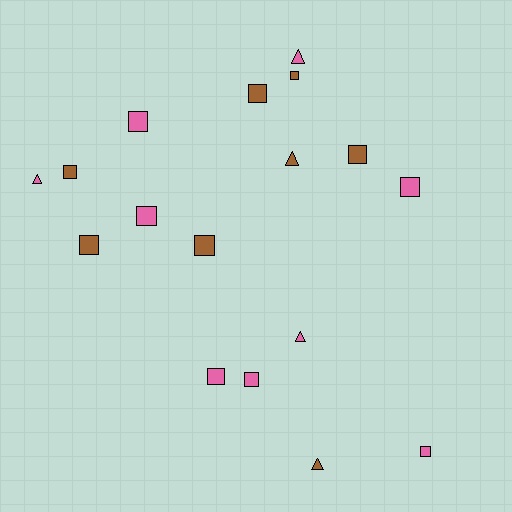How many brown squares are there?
There are 6 brown squares.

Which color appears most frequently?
Pink, with 9 objects.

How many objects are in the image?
There are 17 objects.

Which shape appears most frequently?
Square, with 12 objects.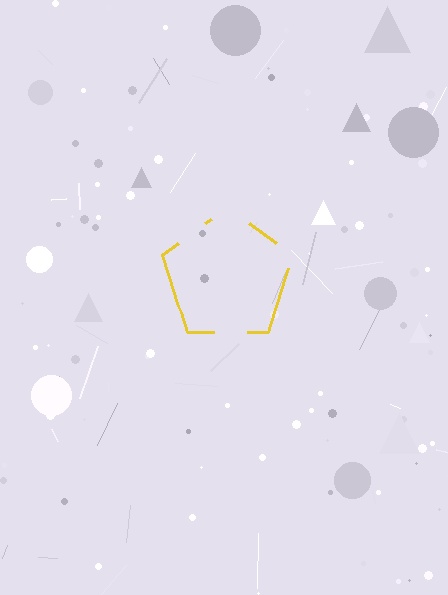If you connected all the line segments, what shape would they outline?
They would outline a pentagon.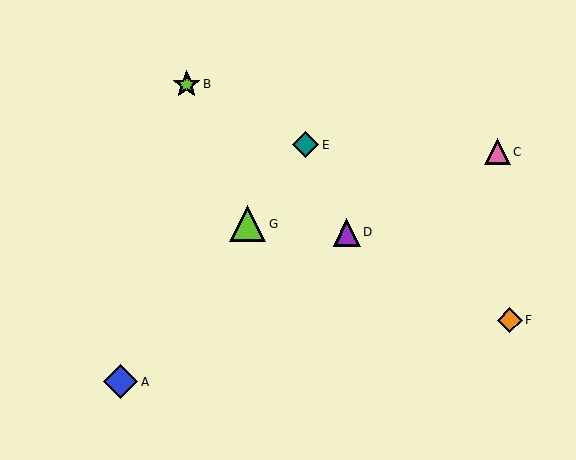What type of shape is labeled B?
Shape B is a lime star.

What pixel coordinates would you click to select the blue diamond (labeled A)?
Click at (121, 382) to select the blue diamond A.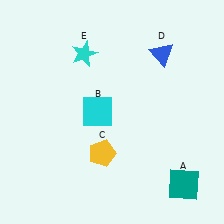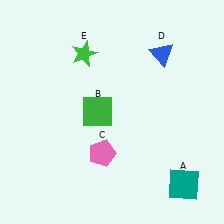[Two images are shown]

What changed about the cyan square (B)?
In Image 1, B is cyan. In Image 2, it changed to green.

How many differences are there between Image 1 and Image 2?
There are 3 differences between the two images.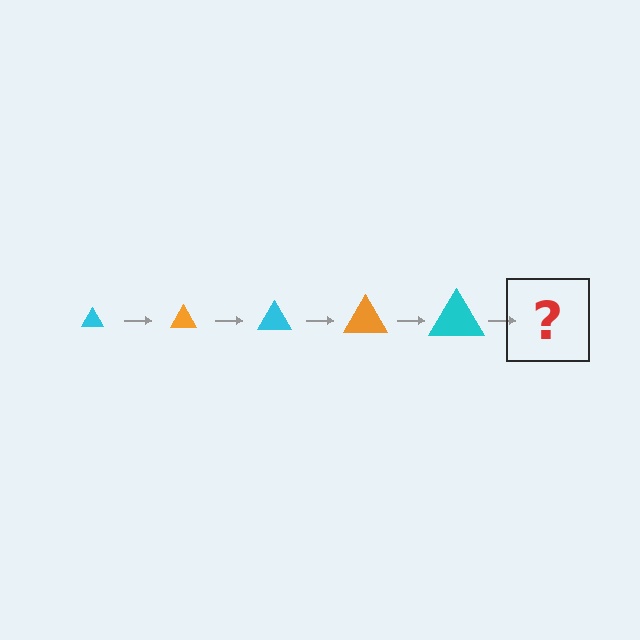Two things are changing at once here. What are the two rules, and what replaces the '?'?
The two rules are that the triangle grows larger each step and the color cycles through cyan and orange. The '?' should be an orange triangle, larger than the previous one.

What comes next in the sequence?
The next element should be an orange triangle, larger than the previous one.